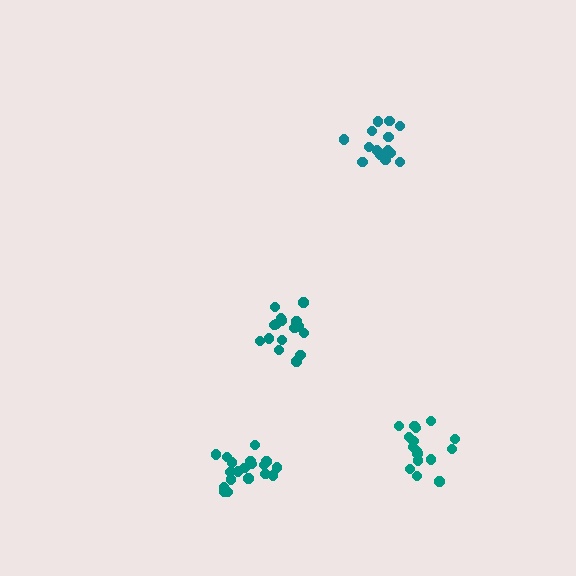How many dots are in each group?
Group 1: 17 dots, Group 2: 14 dots, Group 3: 19 dots, Group 4: 16 dots (66 total).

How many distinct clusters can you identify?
There are 4 distinct clusters.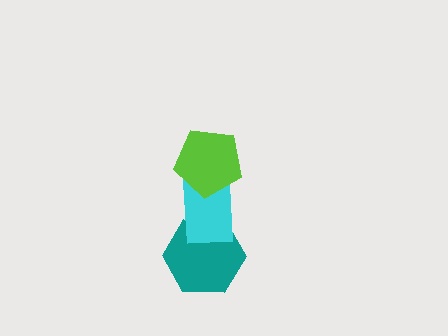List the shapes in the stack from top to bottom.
From top to bottom: the lime pentagon, the cyan rectangle, the teal hexagon.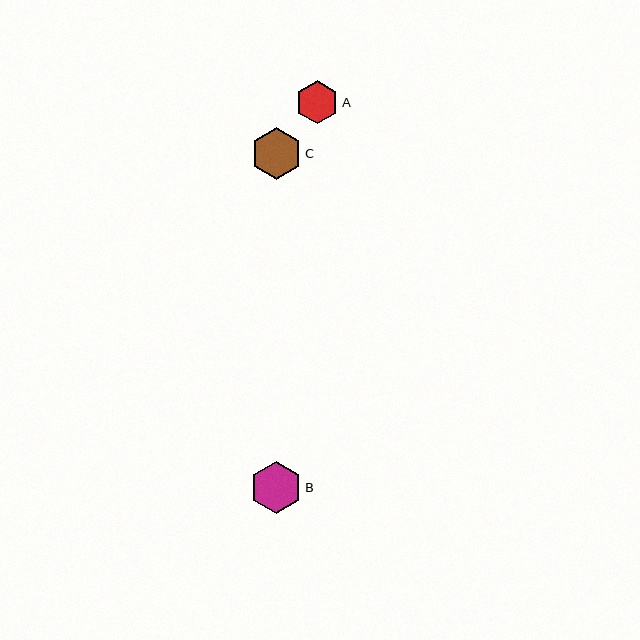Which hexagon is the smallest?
Hexagon A is the smallest with a size of approximately 43 pixels.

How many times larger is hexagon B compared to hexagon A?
Hexagon B is approximately 1.2 times the size of hexagon A.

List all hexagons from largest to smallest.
From largest to smallest: B, C, A.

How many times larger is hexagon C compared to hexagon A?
Hexagon C is approximately 1.2 times the size of hexagon A.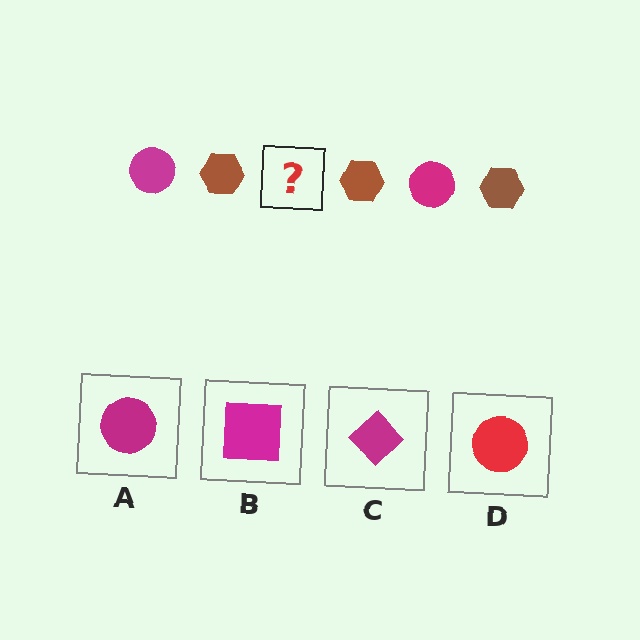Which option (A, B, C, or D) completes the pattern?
A.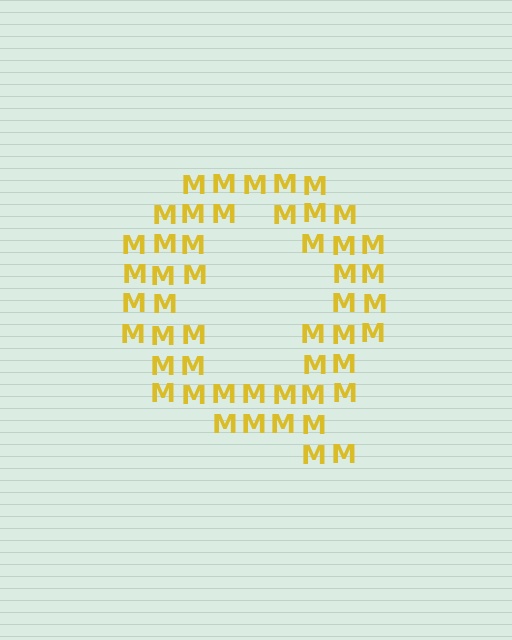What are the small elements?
The small elements are letter M's.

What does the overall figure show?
The overall figure shows the letter Q.